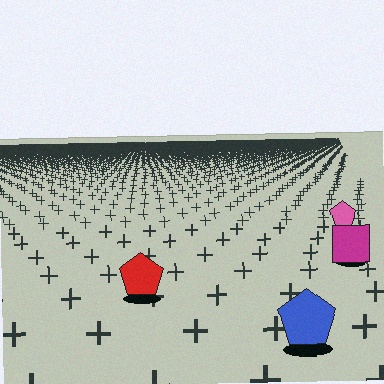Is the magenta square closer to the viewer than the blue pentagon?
No. The blue pentagon is closer — you can tell from the texture gradient: the ground texture is coarser near it.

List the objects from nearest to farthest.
From nearest to farthest: the blue pentagon, the red pentagon, the magenta square, the pink pentagon.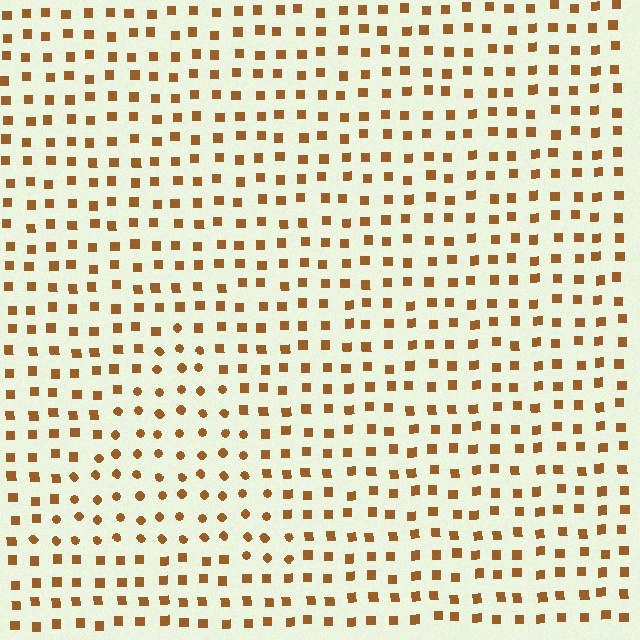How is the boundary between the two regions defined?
The boundary is defined by a change in element shape: circles inside vs. squares outside. All elements share the same color and spacing.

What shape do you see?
I see a triangle.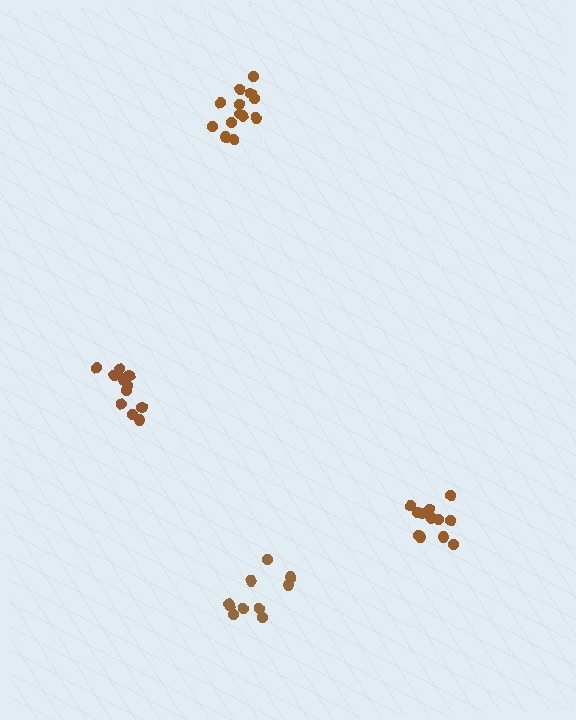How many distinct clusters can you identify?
There are 4 distinct clusters.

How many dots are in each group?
Group 1: 13 dots, Group 2: 10 dots, Group 3: 13 dots, Group 4: 11 dots (47 total).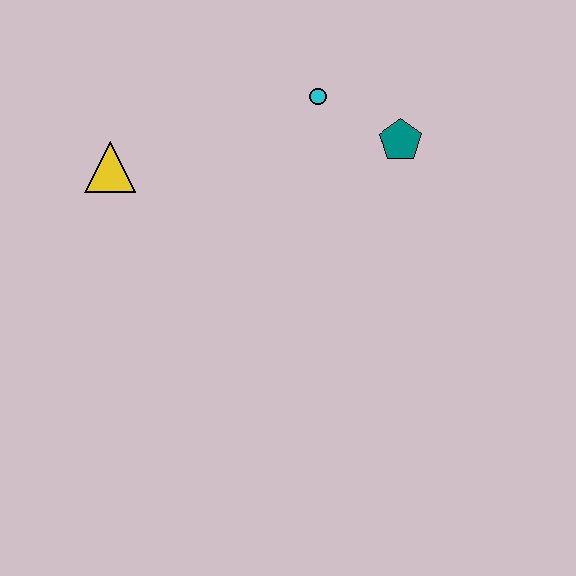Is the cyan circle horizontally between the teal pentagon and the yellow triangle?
Yes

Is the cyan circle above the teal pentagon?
Yes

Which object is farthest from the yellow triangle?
The teal pentagon is farthest from the yellow triangle.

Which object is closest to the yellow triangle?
The cyan circle is closest to the yellow triangle.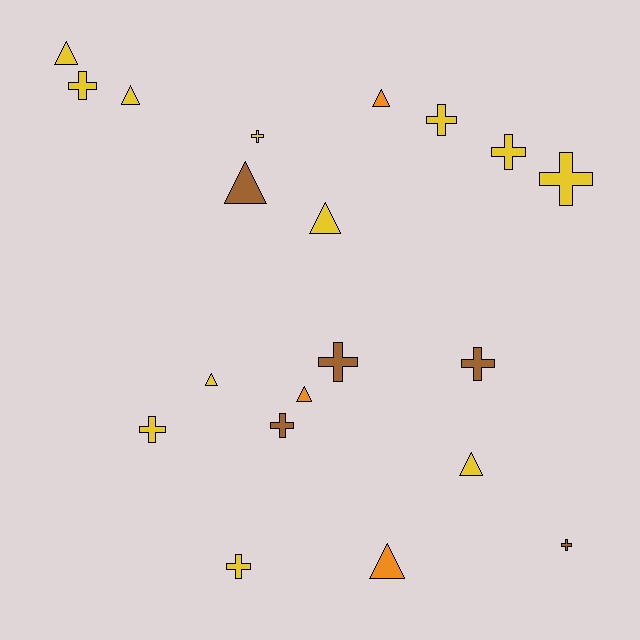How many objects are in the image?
There are 20 objects.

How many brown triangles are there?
There is 1 brown triangle.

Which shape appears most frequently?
Cross, with 11 objects.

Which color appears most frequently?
Yellow, with 12 objects.